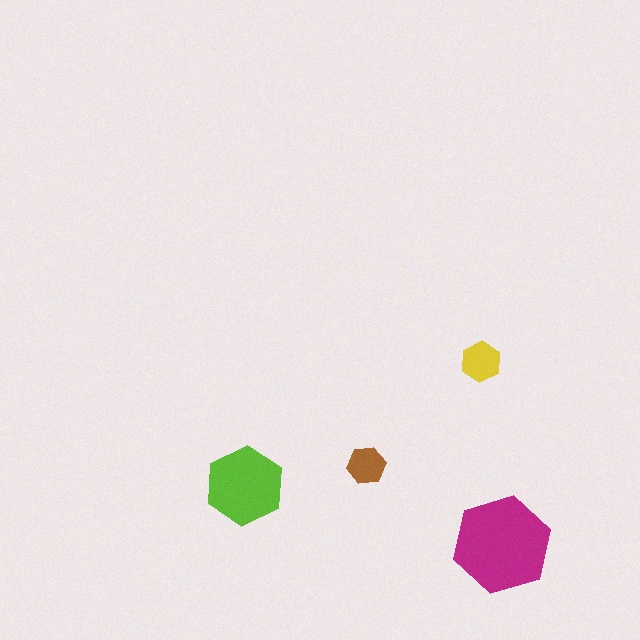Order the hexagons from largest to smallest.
the magenta one, the lime one, the yellow one, the brown one.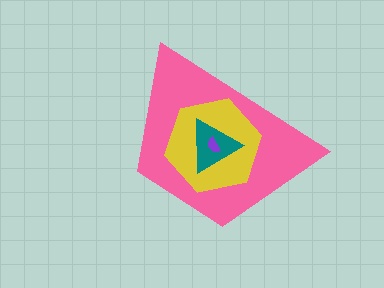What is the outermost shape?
The pink trapezoid.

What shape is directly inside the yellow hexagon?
The teal triangle.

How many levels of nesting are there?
4.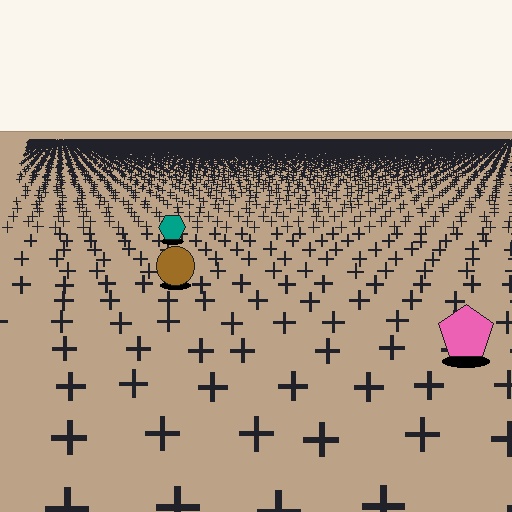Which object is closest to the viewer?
The pink pentagon is closest. The texture marks near it are larger and more spread out.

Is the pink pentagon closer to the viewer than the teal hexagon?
Yes. The pink pentagon is closer — you can tell from the texture gradient: the ground texture is coarser near it.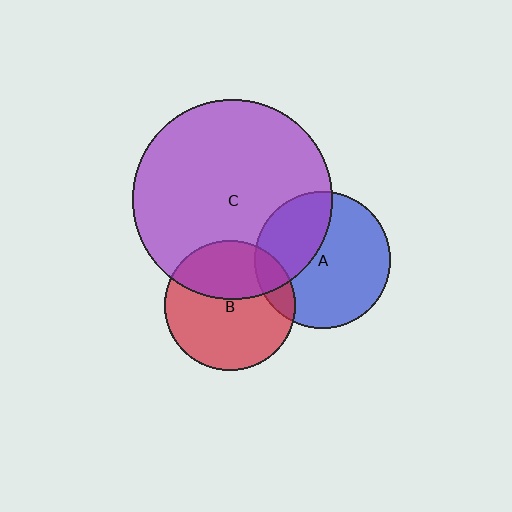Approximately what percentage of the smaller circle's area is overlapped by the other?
Approximately 15%.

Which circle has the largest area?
Circle C (purple).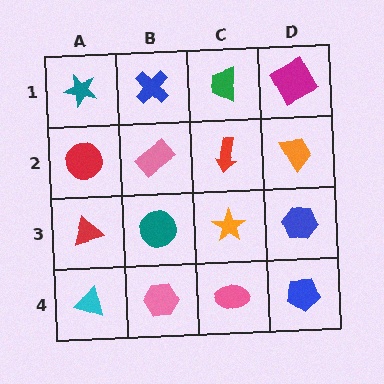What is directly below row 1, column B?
A pink rectangle.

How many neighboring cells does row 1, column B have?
3.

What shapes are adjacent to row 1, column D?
An orange trapezoid (row 2, column D), a green trapezoid (row 1, column C).